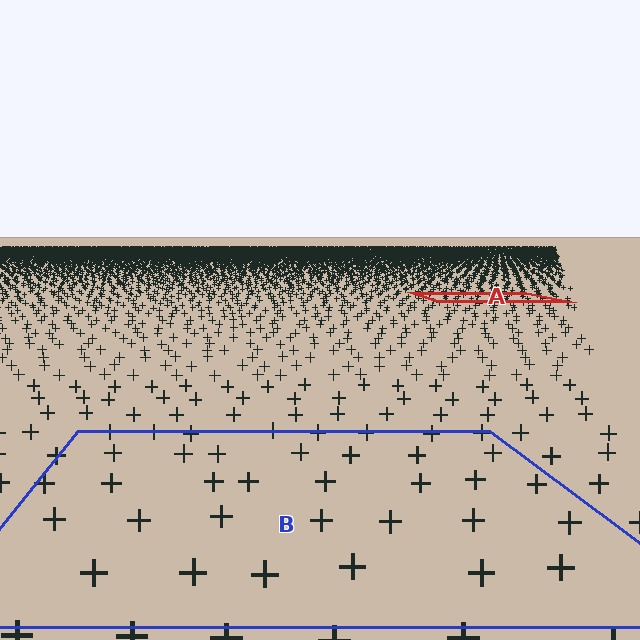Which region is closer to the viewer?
Region B is closer. The texture elements there are larger and more spread out.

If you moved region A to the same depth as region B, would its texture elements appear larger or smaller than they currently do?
They would appear larger. At a closer depth, the same texture elements are projected at a bigger on-screen size.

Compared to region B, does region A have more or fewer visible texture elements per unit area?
Region A has more texture elements per unit area — they are packed more densely because it is farther away.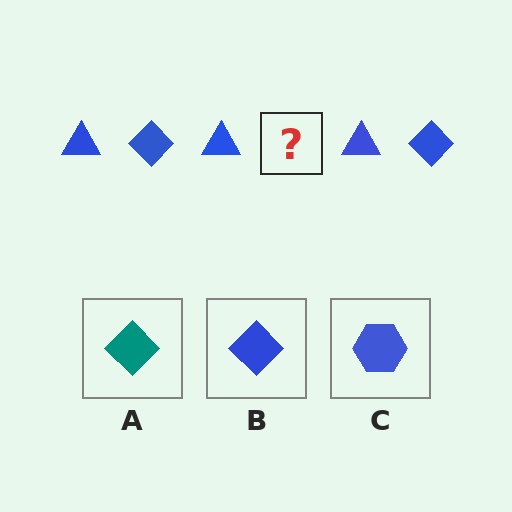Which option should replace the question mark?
Option B.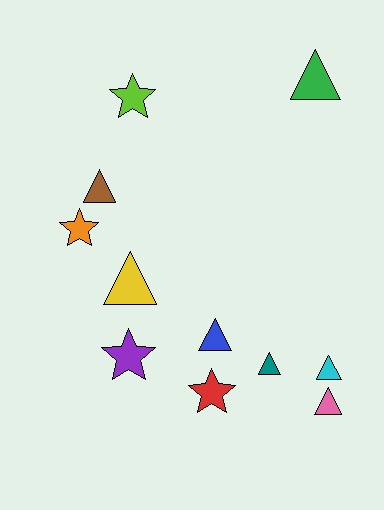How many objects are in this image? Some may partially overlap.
There are 11 objects.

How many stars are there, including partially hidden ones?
There are 4 stars.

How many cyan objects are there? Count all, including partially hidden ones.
There is 1 cyan object.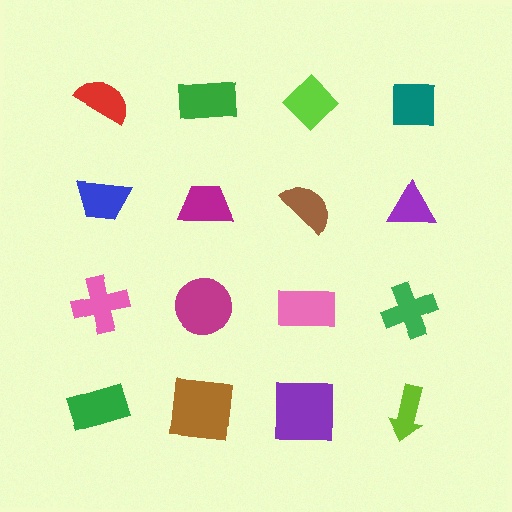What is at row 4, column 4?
A lime arrow.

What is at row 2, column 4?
A purple triangle.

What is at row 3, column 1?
A pink cross.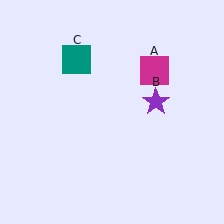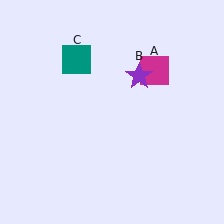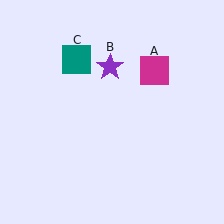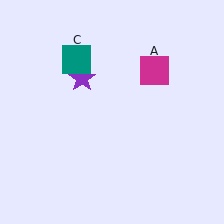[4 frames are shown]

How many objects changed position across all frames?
1 object changed position: purple star (object B).